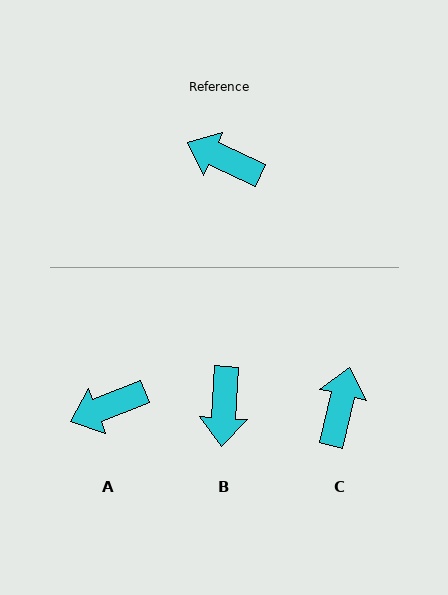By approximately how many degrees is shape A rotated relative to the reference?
Approximately 46 degrees counter-clockwise.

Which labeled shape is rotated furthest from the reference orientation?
B, about 111 degrees away.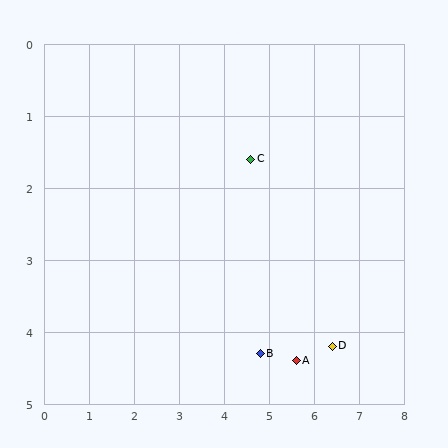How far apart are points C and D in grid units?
Points C and D are about 3.2 grid units apart.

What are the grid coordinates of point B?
Point B is at approximately (4.8, 4.3).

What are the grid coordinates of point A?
Point A is at approximately (5.6, 4.4).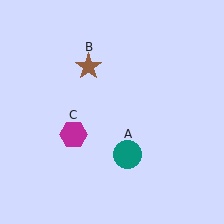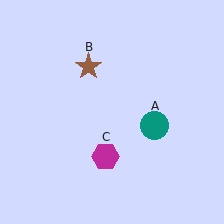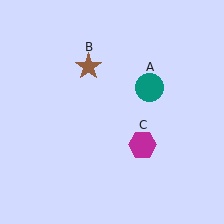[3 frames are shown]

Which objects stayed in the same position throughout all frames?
Brown star (object B) remained stationary.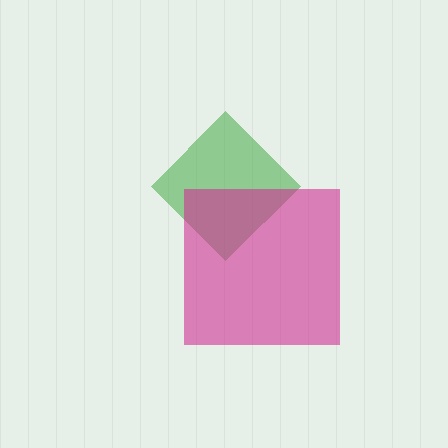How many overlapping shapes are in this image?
There are 2 overlapping shapes in the image.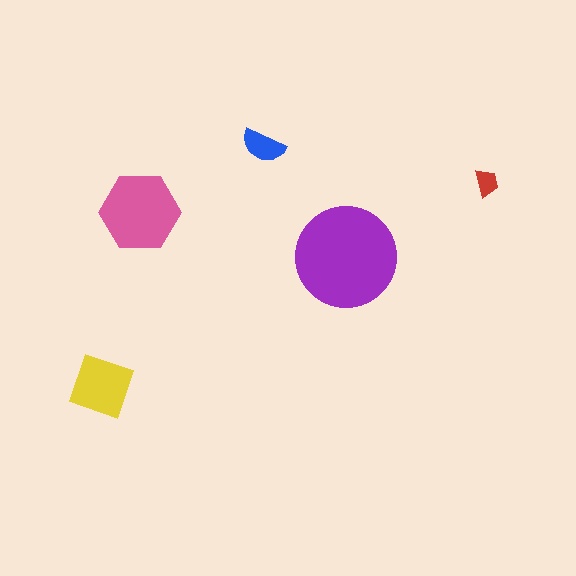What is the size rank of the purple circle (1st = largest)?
1st.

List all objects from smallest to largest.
The red trapezoid, the blue semicircle, the yellow square, the pink hexagon, the purple circle.